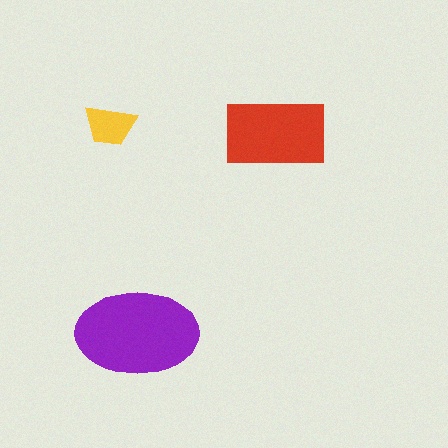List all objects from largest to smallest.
The purple ellipse, the red rectangle, the yellow trapezoid.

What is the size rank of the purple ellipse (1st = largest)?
1st.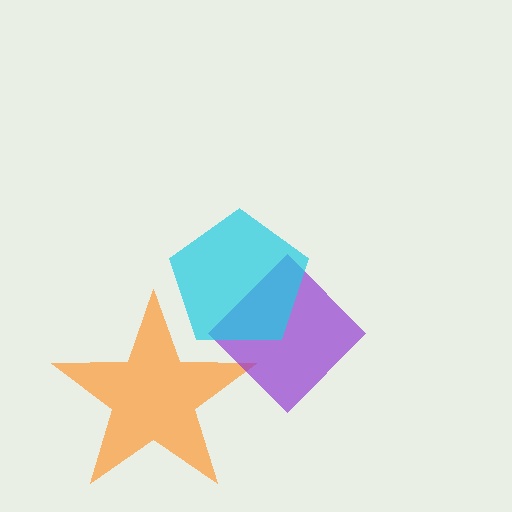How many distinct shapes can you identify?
There are 3 distinct shapes: an orange star, a purple diamond, a cyan pentagon.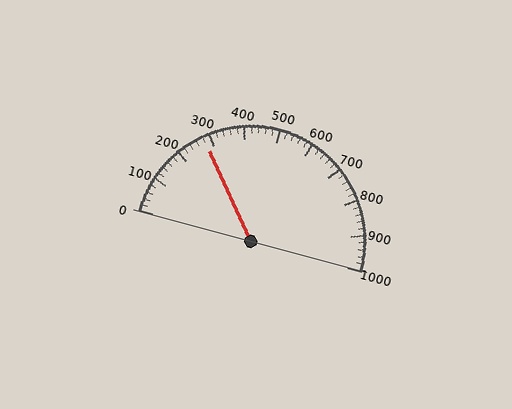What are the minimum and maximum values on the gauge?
The gauge ranges from 0 to 1000.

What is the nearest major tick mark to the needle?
The nearest major tick mark is 300.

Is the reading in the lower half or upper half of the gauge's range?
The reading is in the lower half of the range (0 to 1000).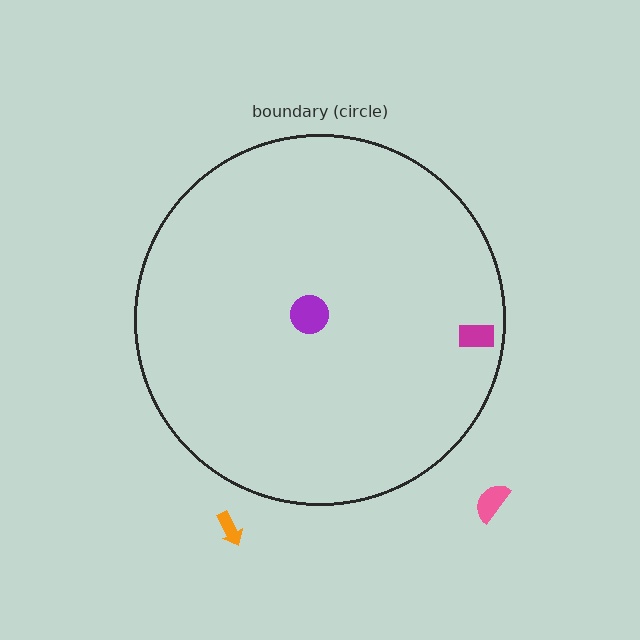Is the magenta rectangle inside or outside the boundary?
Inside.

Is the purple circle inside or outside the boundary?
Inside.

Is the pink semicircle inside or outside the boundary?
Outside.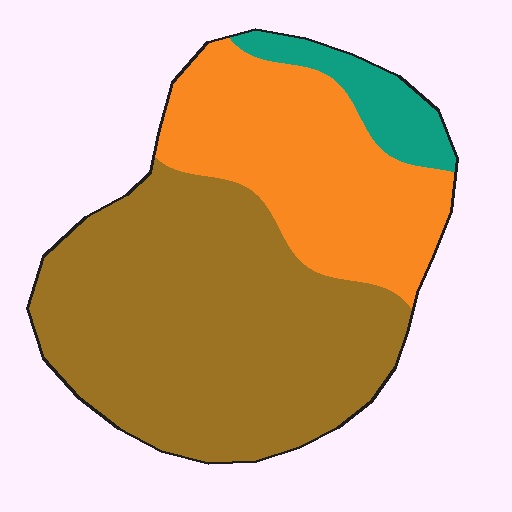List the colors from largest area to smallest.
From largest to smallest: brown, orange, teal.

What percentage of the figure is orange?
Orange covers 33% of the figure.